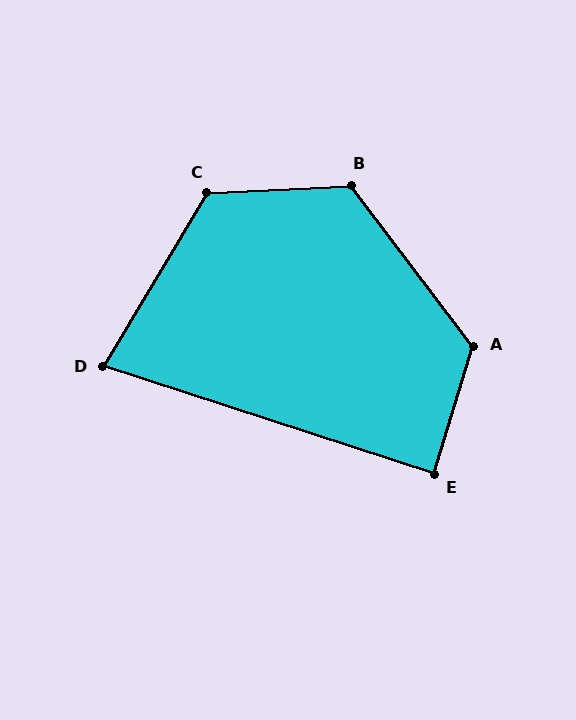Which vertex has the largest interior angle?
A, at approximately 126 degrees.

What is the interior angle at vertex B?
Approximately 124 degrees (obtuse).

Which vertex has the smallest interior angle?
D, at approximately 77 degrees.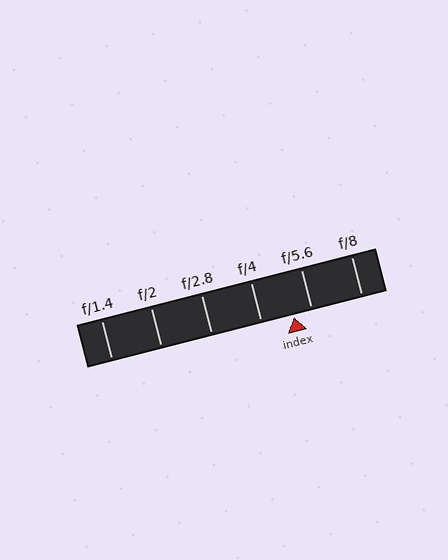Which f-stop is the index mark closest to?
The index mark is closest to f/5.6.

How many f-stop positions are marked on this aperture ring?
There are 6 f-stop positions marked.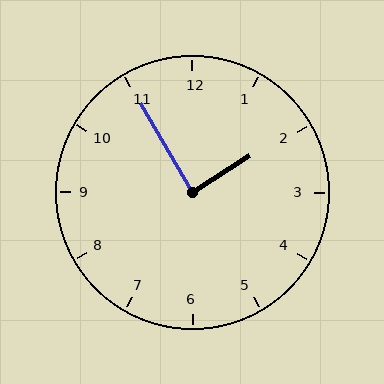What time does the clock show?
1:55.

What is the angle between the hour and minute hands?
Approximately 88 degrees.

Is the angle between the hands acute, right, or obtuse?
It is right.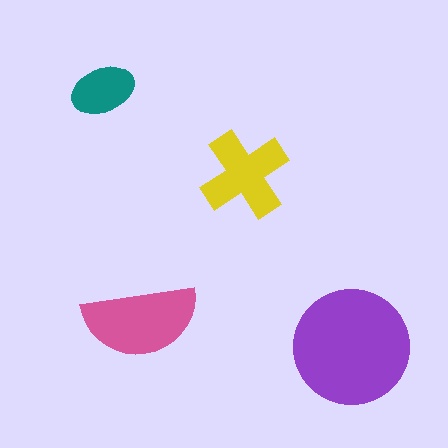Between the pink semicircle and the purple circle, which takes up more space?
The purple circle.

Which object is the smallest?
The teal ellipse.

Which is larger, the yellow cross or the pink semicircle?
The pink semicircle.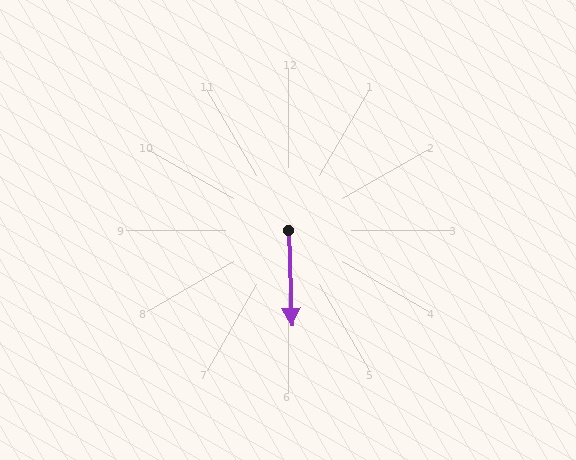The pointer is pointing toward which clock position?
Roughly 6 o'clock.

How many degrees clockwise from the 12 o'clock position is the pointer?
Approximately 178 degrees.